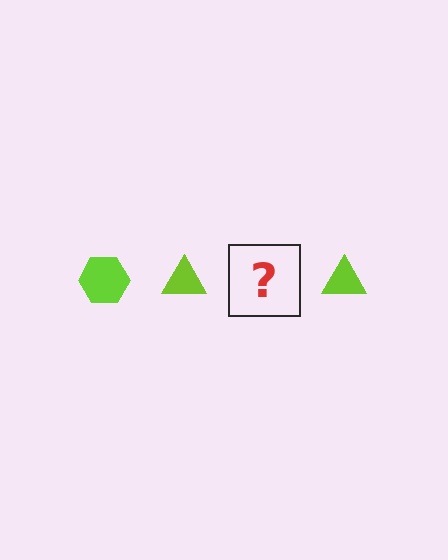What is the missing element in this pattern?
The missing element is a lime hexagon.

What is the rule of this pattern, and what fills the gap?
The rule is that the pattern cycles through hexagon, triangle shapes in lime. The gap should be filled with a lime hexagon.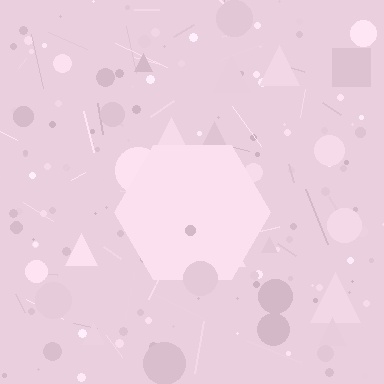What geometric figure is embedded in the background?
A hexagon is embedded in the background.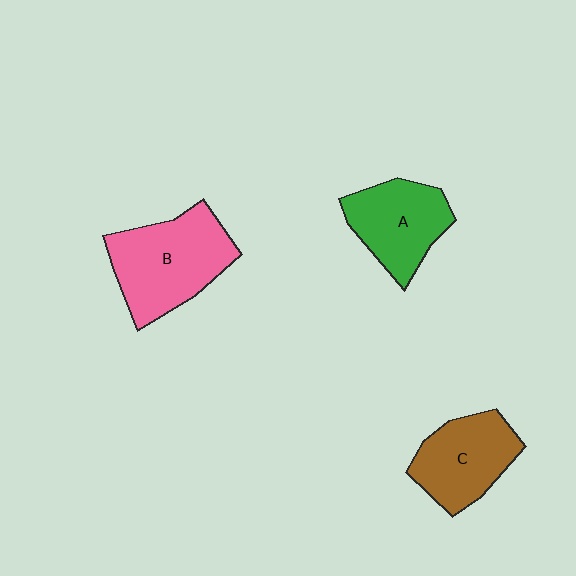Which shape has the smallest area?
Shape A (green).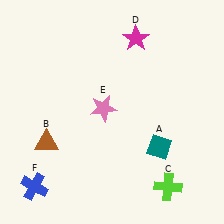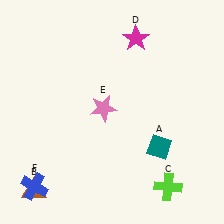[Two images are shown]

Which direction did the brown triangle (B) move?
The brown triangle (B) moved down.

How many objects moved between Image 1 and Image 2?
1 object moved between the two images.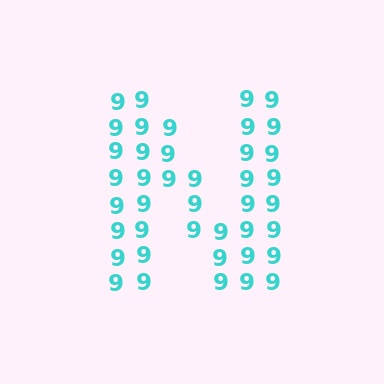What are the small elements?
The small elements are digit 9's.